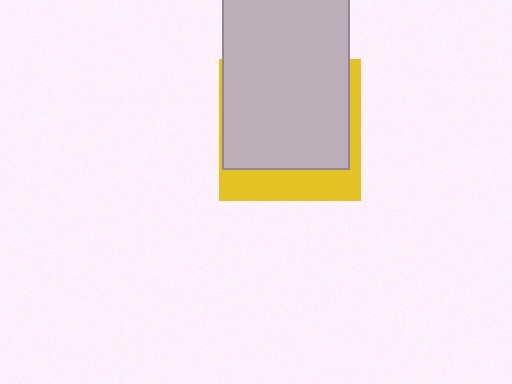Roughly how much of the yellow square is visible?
A small part of it is visible (roughly 30%).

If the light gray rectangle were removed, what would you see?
You would see the complete yellow square.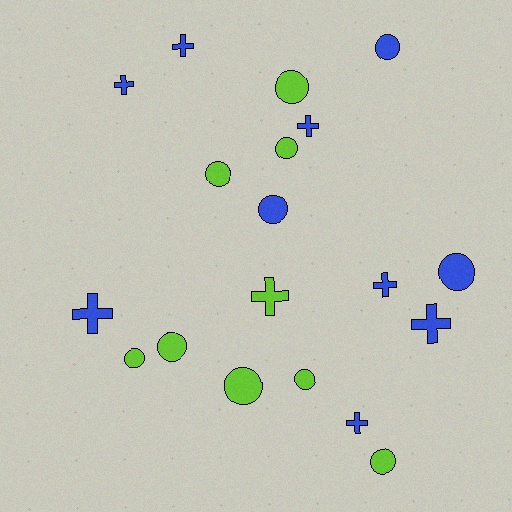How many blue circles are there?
There are 3 blue circles.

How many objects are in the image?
There are 19 objects.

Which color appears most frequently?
Blue, with 10 objects.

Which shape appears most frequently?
Circle, with 11 objects.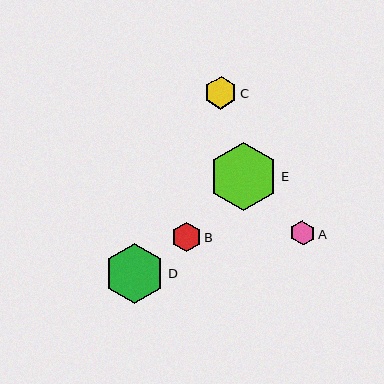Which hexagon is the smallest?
Hexagon A is the smallest with a size of approximately 25 pixels.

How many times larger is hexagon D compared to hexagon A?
Hexagon D is approximately 2.4 times the size of hexagon A.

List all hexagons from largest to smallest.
From largest to smallest: E, D, C, B, A.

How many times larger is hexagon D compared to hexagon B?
Hexagon D is approximately 2.0 times the size of hexagon B.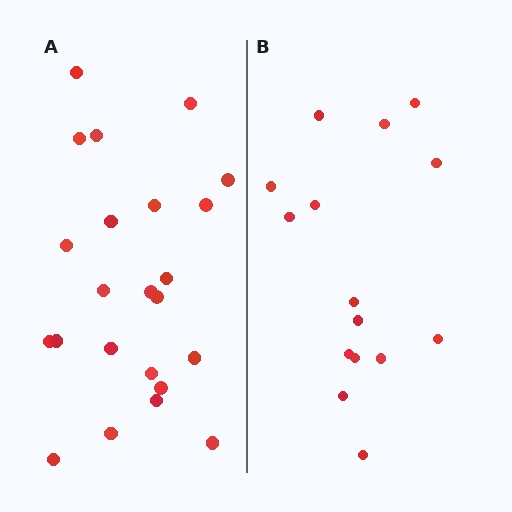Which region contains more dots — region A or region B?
Region A (the left region) has more dots.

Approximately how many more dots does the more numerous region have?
Region A has roughly 8 or so more dots than region B.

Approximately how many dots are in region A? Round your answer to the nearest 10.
About 20 dots. (The exact count is 23, which rounds to 20.)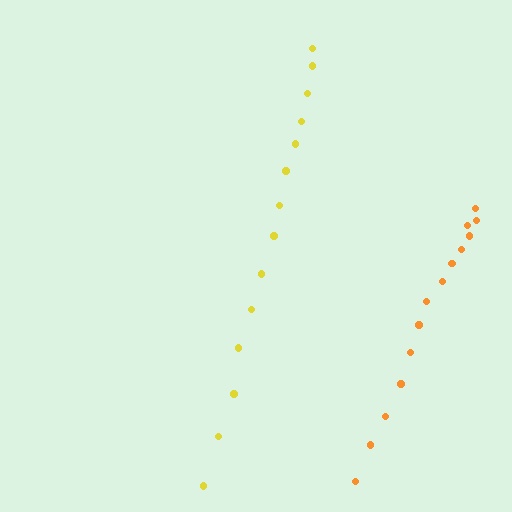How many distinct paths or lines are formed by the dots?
There are 2 distinct paths.